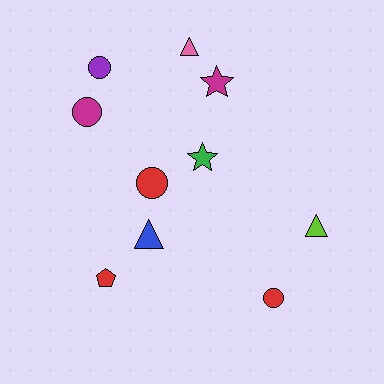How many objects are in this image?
There are 10 objects.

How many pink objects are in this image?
There is 1 pink object.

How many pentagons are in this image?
There is 1 pentagon.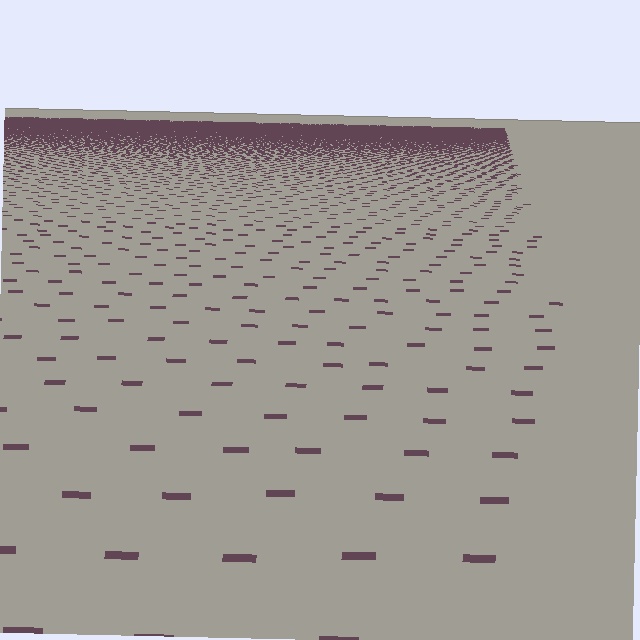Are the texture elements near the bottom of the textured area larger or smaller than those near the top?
Larger. Near the bottom, elements are closer to the viewer and appear at a bigger on-screen size.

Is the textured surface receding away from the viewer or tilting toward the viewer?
The surface is receding away from the viewer. Texture elements get smaller and denser toward the top.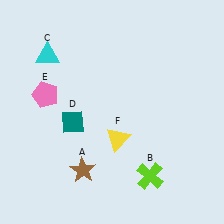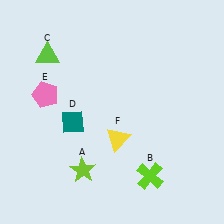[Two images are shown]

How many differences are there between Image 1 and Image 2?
There are 2 differences between the two images.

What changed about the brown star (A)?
In Image 1, A is brown. In Image 2, it changed to lime.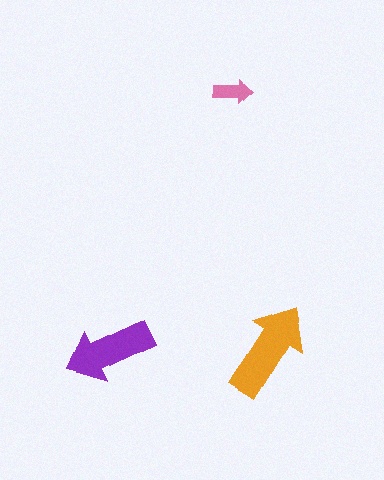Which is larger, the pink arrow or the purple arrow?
The purple one.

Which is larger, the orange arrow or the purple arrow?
The orange one.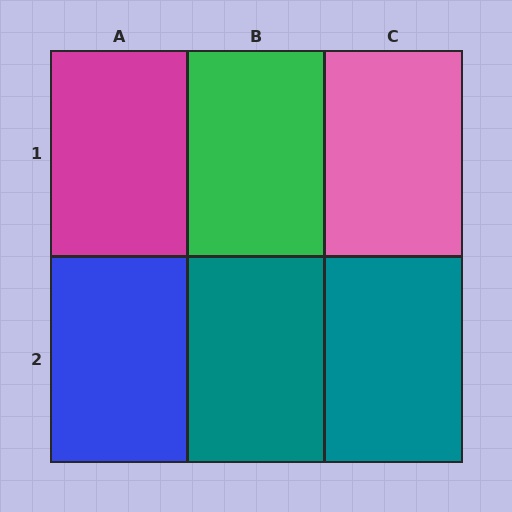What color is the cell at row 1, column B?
Green.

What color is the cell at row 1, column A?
Magenta.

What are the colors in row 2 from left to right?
Blue, teal, teal.